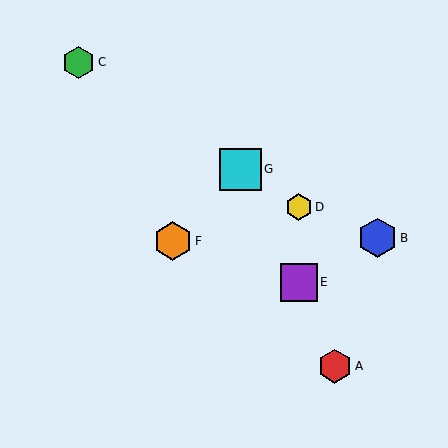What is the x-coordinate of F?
Object F is at x≈173.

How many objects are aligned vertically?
2 objects (D, E) are aligned vertically.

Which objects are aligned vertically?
Objects D, E are aligned vertically.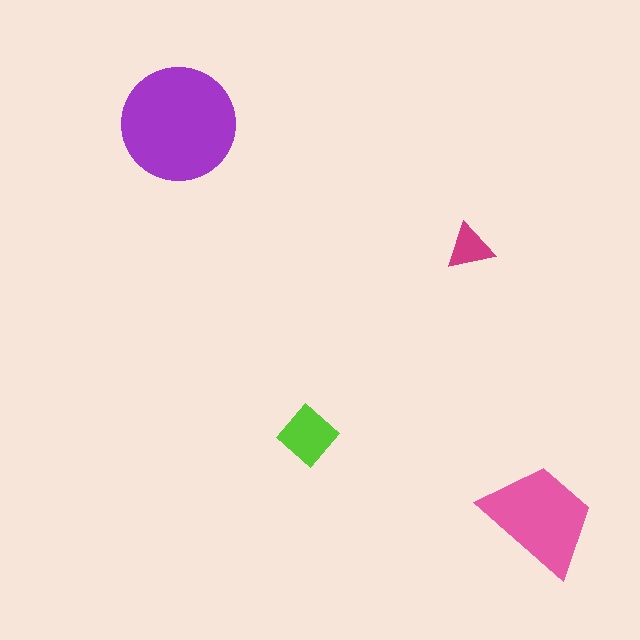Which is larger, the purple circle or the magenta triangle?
The purple circle.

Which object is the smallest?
The magenta triangle.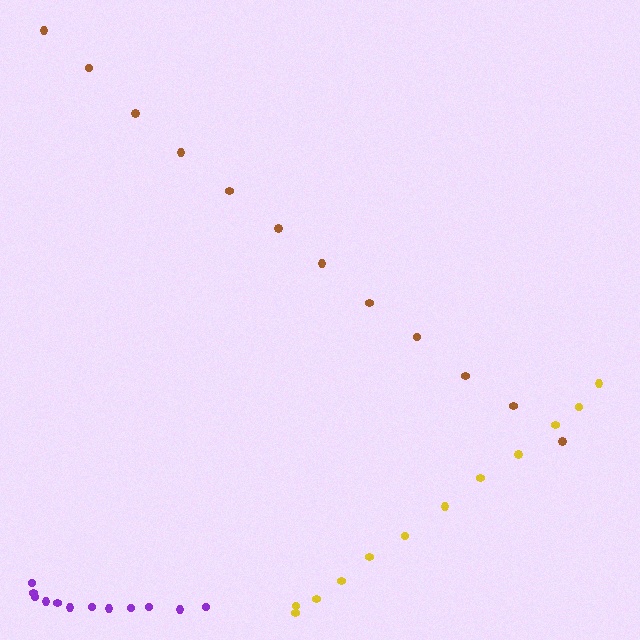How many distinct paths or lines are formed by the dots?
There are 3 distinct paths.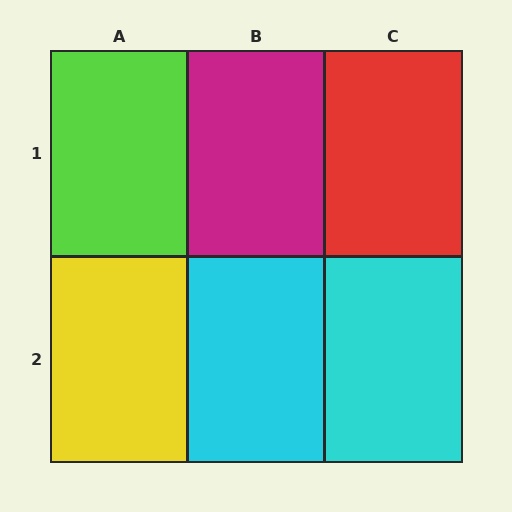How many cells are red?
1 cell is red.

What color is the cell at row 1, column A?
Lime.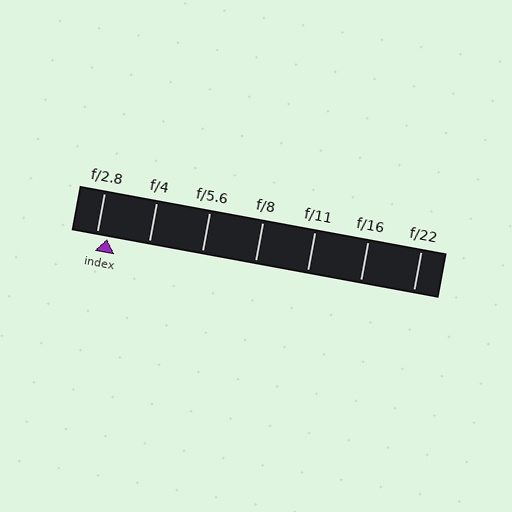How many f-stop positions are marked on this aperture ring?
There are 7 f-stop positions marked.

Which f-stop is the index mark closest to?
The index mark is closest to f/2.8.